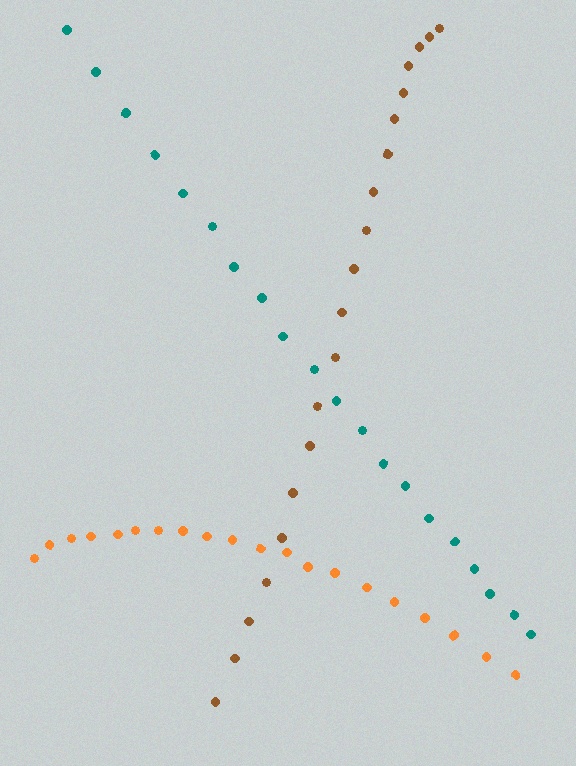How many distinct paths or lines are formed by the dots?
There are 3 distinct paths.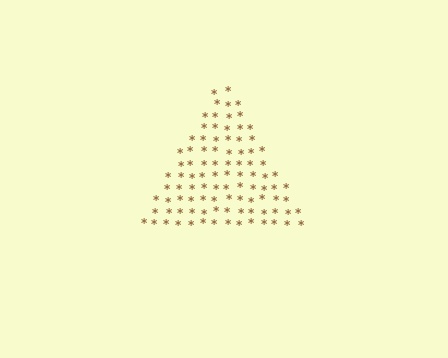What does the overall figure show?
The overall figure shows a triangle.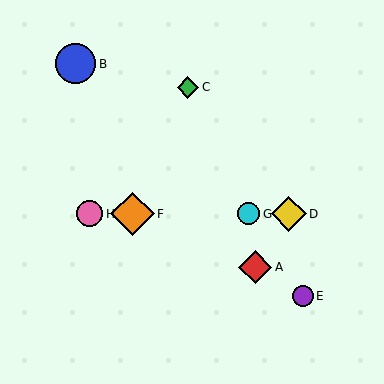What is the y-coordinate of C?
Object C is at y≈87.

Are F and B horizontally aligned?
No, F is at y≈214 and B is at y≈64.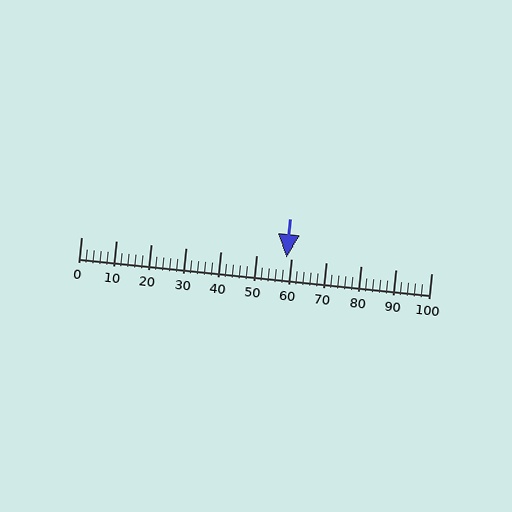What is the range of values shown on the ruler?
The ruler shows values from 0 to 100.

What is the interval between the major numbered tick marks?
The major tick marks are spaced 10 units apart.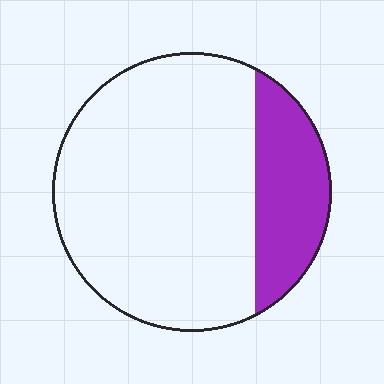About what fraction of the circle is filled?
About one fifth (1/5).